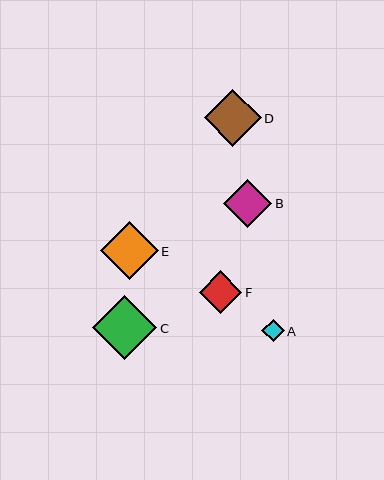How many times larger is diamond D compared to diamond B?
Diamond D is approximately 1.2 times the size of diamond B.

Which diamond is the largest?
Diamond C is the largest with a size of approximately 64 pixels.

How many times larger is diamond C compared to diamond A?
Diamond C is approximately 2.8 times the size of diamond A.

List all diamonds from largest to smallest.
From largest to smallest: C, E, D, B, F, A.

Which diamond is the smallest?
Diamond A is the smallest with a size of approximately 22 pixels.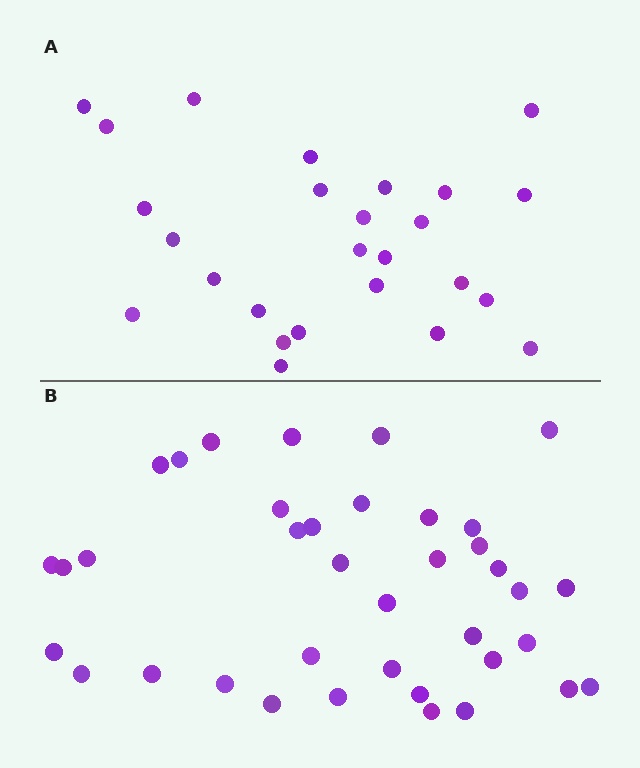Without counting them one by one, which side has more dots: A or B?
Region B (the bottom region) has more dots.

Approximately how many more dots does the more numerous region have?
Region B has roughly 12 or so more dots than region A.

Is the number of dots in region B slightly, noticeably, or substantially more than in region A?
Region B has substantially more. The ratio is roughly 1.5 to 1.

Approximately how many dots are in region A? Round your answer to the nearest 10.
About 30 dots. (The exact count is 26, which rounds to 30.)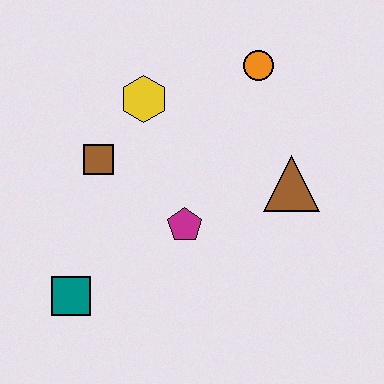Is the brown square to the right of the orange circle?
No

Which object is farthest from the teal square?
The orange circle is farthest from the teal square.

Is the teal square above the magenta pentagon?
No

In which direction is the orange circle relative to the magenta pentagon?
The orange circle is above the magenta pentagon.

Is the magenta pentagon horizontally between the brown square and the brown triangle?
Yes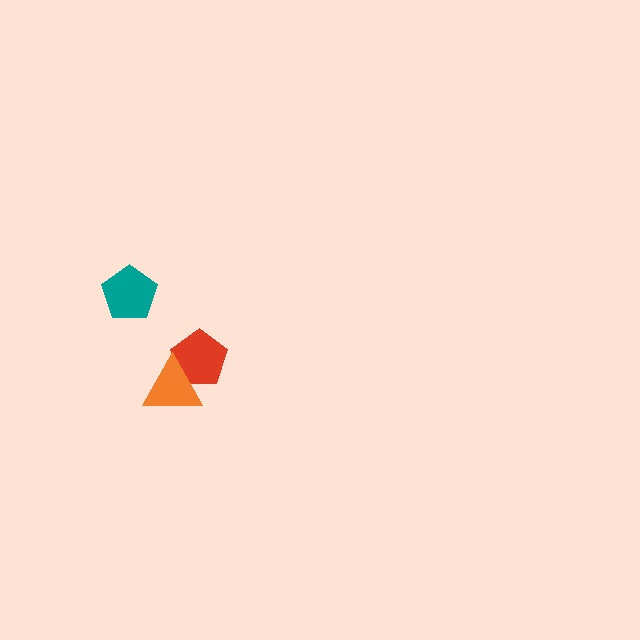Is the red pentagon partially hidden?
Yes, it is partially covered by another shape.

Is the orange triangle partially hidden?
No, no other shape covers it.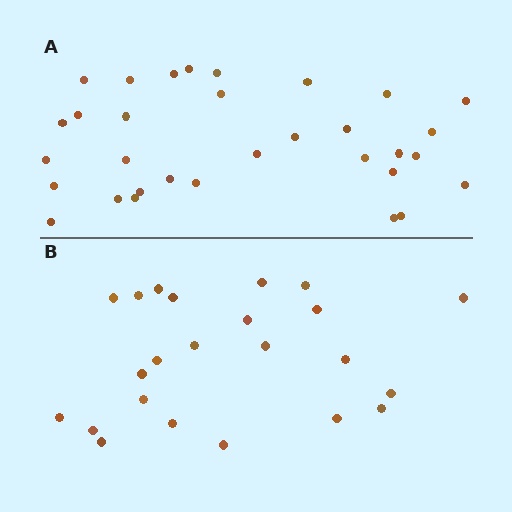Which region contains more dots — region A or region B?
Region A (the top region) has more dots.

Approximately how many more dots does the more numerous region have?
Region A has roughly 8 or so more dots than region B.